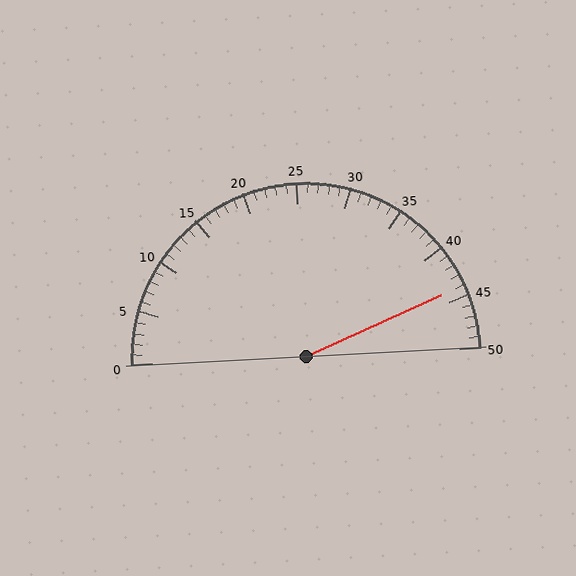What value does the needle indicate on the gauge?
The needle indicates approximately 44.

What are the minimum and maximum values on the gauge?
The gauge ranges from 0 to 50.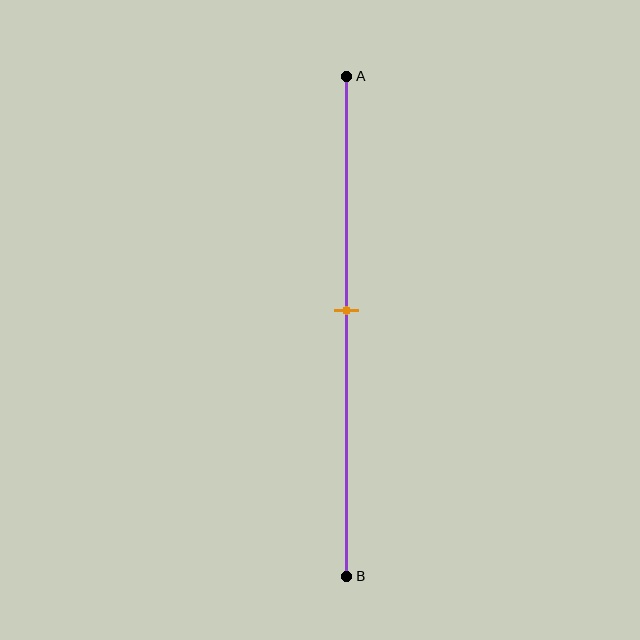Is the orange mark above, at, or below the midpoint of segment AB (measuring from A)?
The orange mark is above the midpoint of segment AB.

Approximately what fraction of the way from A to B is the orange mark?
The orange mark is approximately 45% of the way from A to B.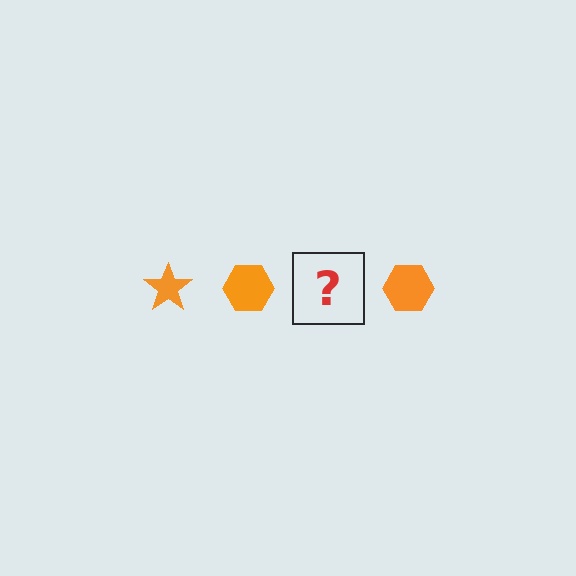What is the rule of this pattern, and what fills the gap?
The rule is that the pattern cycles through star, hexagon shapes in orange. The gap should be filled with an orange star.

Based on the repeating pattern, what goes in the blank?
The blank should be an orange star.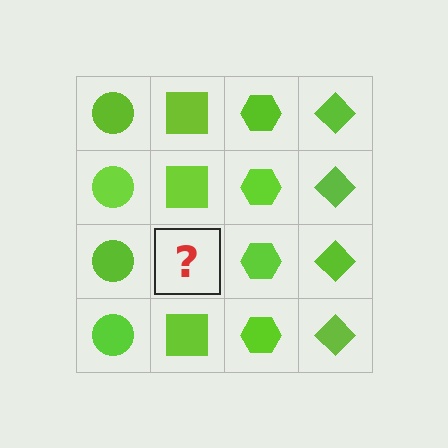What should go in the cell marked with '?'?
The missing cell should contain a lime square.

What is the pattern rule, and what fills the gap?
The rule is that each column has a consistent shape. The gap should be filled with a lime square.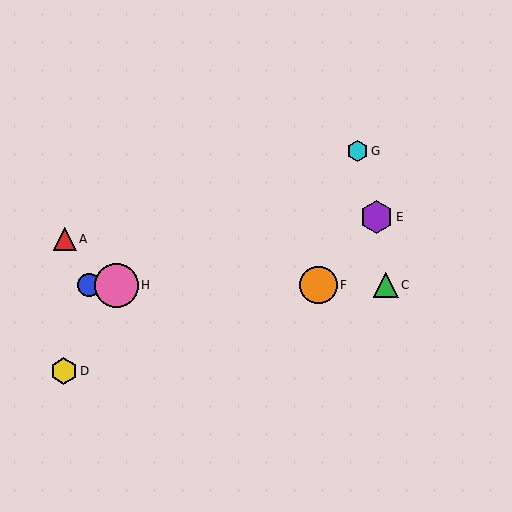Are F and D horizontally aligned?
No, F is at y≈285 and D is at y≈371.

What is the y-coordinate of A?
Object A is at y≈239.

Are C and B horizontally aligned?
Yes, both are at y≈285.